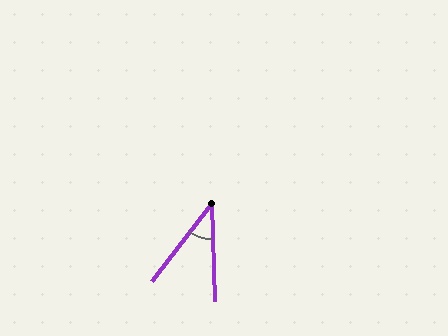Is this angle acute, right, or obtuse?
It is acute.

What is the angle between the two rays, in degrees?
Approximately 39 degrees.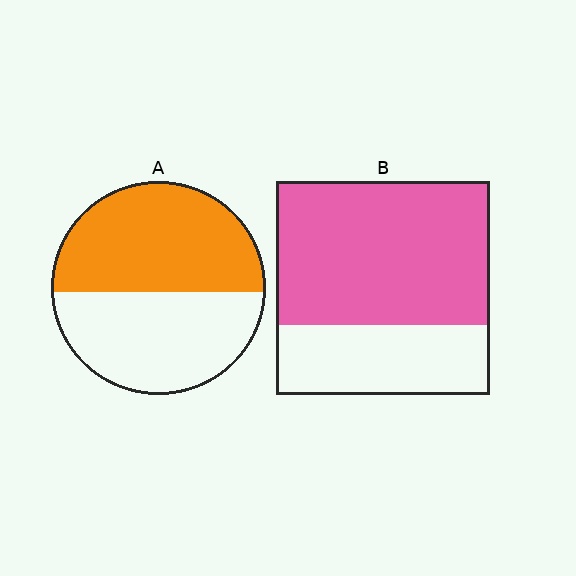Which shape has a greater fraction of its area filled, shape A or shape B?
Shape B.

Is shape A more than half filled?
Roughly half.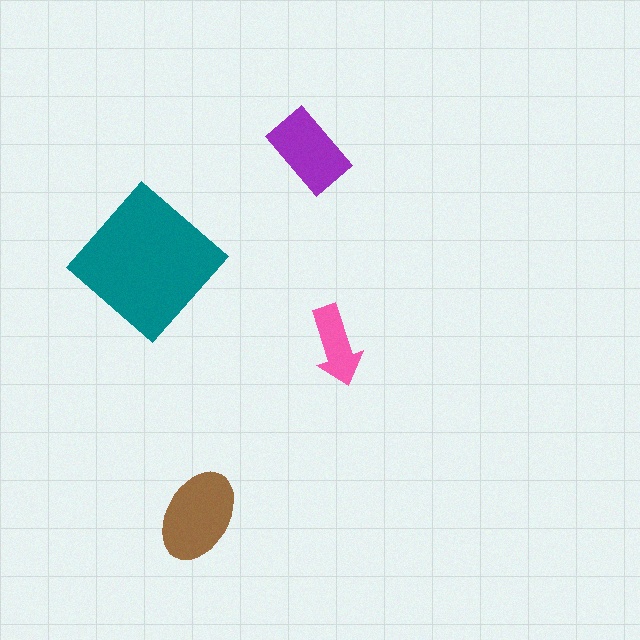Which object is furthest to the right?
The pink arrow is rightmost.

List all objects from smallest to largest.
The pink arrow, the purple rectangle, the brown ellipse, the teal diamond.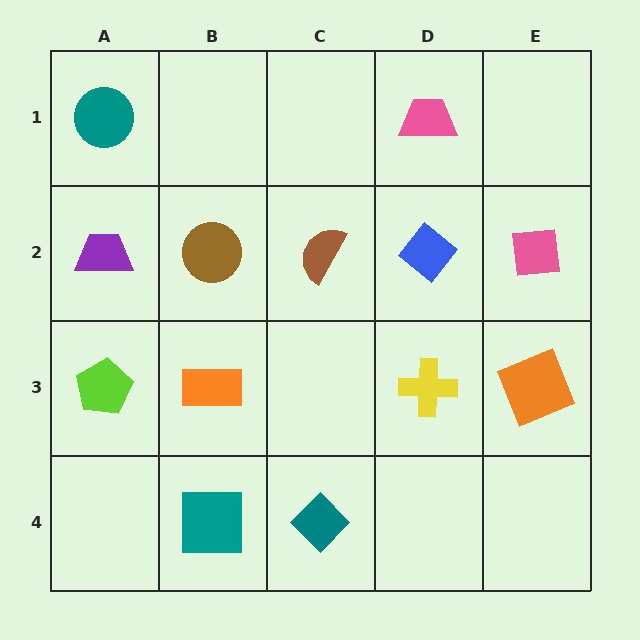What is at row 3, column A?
A lime pentagon.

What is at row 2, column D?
A blue diamond.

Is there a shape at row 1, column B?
No, that cell is empty.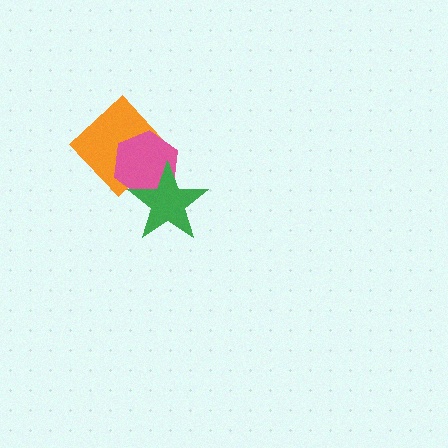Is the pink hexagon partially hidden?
Yes, it is partially covered by another shape.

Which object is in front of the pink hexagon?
The green star is in front of the pink hexagon.